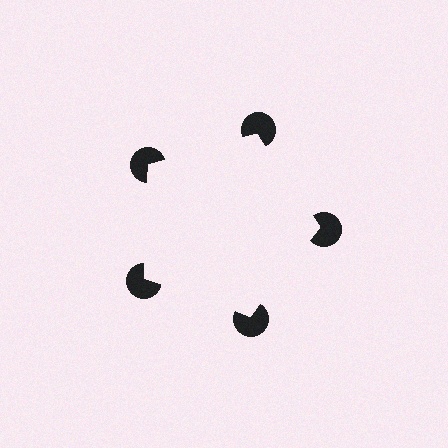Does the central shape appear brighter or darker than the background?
It typically appears slightly brighter than the background, even though no actual brightness change is drawn.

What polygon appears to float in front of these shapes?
An illusory pentagon — its edges are inferred from the aligned wedge cuts in the pac-man discs, not physically drawn.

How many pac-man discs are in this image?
There are 5 — one at each vertex of the illusory pentagon.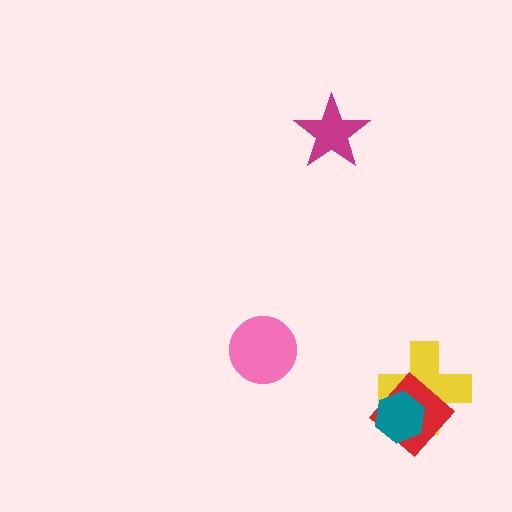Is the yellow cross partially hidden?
Yes, it is partially covered by another shape.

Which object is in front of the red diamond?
The teal hexagon is in front of the red diamond.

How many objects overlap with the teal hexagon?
2 objects overlap with the teal hexagon.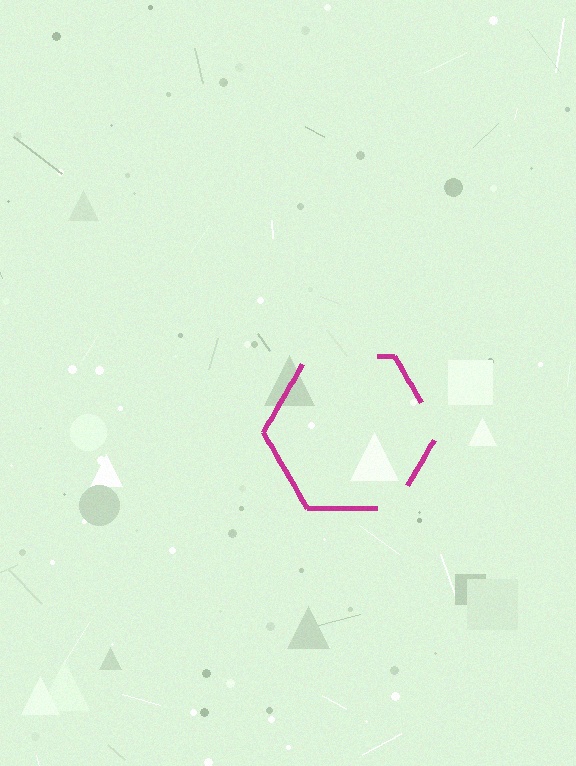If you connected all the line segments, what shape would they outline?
They would outline a hexagon.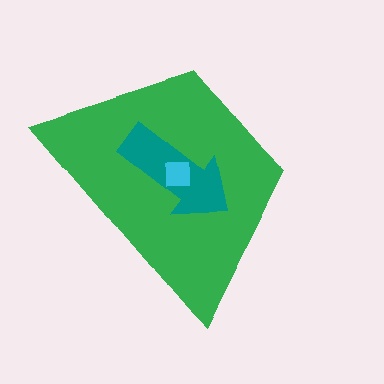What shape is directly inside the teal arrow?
The cyan square.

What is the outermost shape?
The green trapezoid.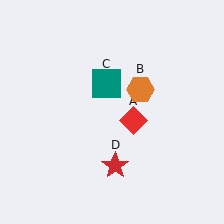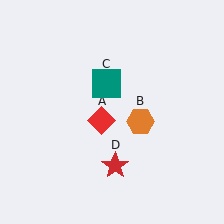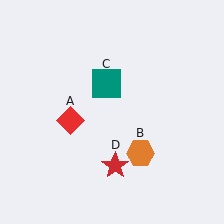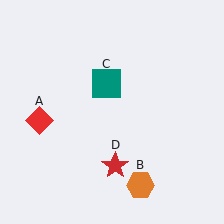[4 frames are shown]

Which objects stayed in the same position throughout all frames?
Teal square (object C) and red star (object D) remained stationary.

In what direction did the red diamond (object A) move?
The red diamond (object A) moved left.